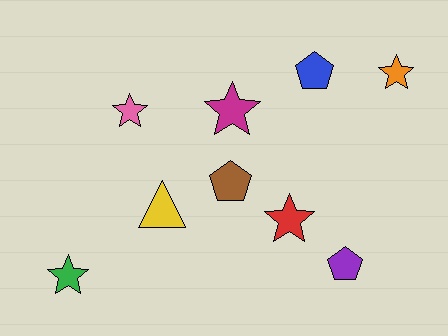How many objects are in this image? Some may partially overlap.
There are 9 objects.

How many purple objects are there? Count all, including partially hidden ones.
There is 1 purple object.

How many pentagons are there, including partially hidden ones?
There are 3 pentagons.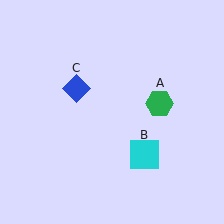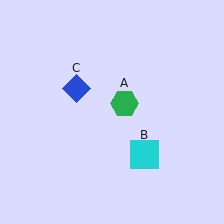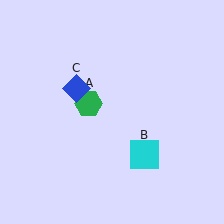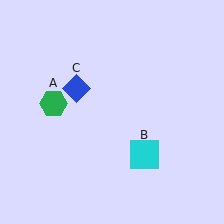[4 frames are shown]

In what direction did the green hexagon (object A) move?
The green hexagon (object A) moved left.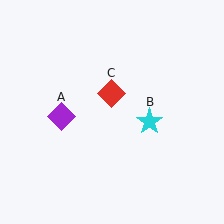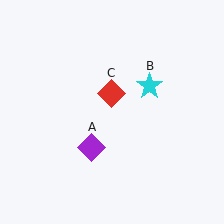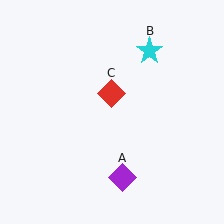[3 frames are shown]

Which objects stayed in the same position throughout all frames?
Red diamond (object C) remained stationary.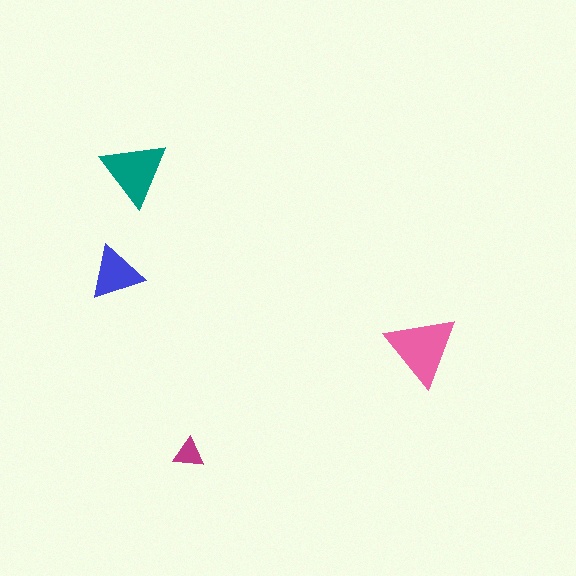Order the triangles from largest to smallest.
the pink one, the teal one, the blue one, the magenta one.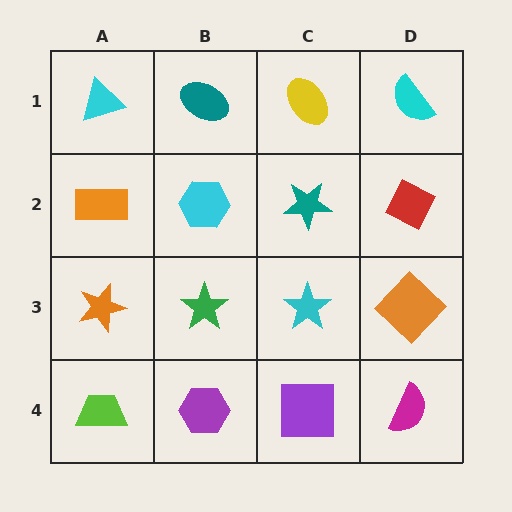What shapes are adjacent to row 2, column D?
A cyan semicircle (row 1, column D), an orange diamond (row 3, column D), a teal star (row 2, column C).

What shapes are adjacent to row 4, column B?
A green star (row 3, column B), a lime trapezoid (row 4, column A), a purple square (row 4, column C).